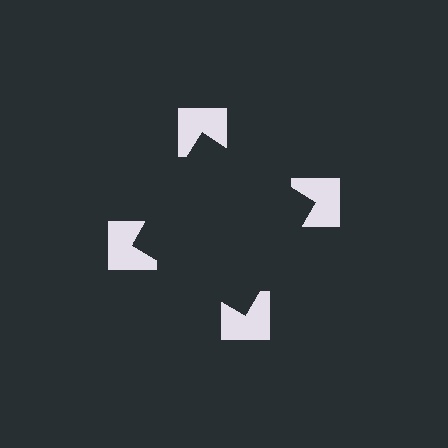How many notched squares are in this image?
There are 4 — one at each vertex of the illusory square.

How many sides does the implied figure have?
4 sides.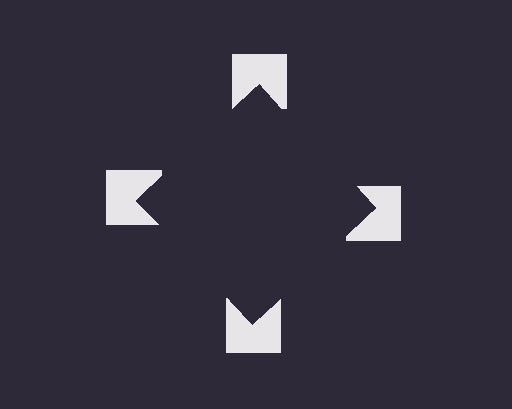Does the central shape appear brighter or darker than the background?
It typically appears slightly darker than the background, even though no actual brightness change is drawn.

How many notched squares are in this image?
There are 4 — one at each vertex of the illusory square.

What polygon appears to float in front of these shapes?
An illusory square — its edges are inferred from the aligned wedge cuts in the notched squares, not physically drawn.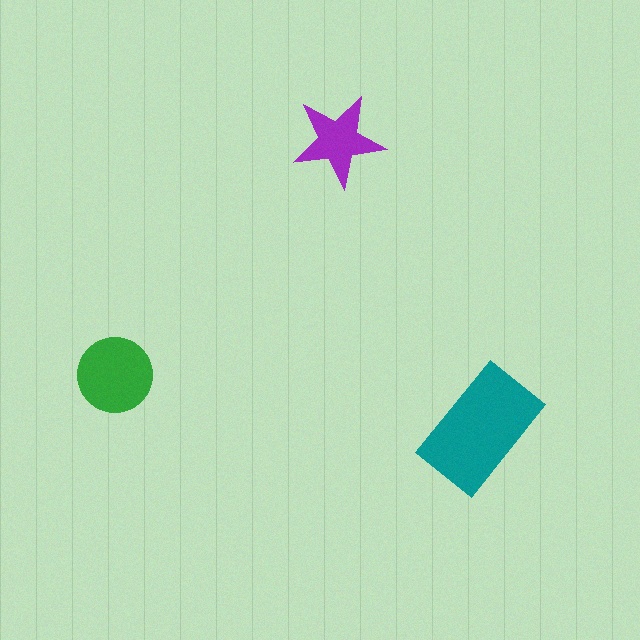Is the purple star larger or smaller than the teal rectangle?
Smaller.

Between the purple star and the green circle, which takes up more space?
The green circle.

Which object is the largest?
The teal rectangle.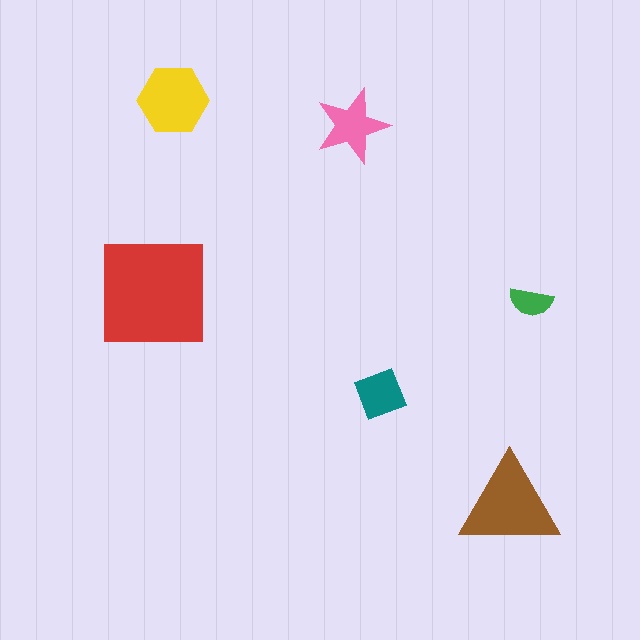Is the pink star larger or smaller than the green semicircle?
Larger.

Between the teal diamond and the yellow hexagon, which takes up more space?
The yellow hexagon.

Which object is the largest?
The red square.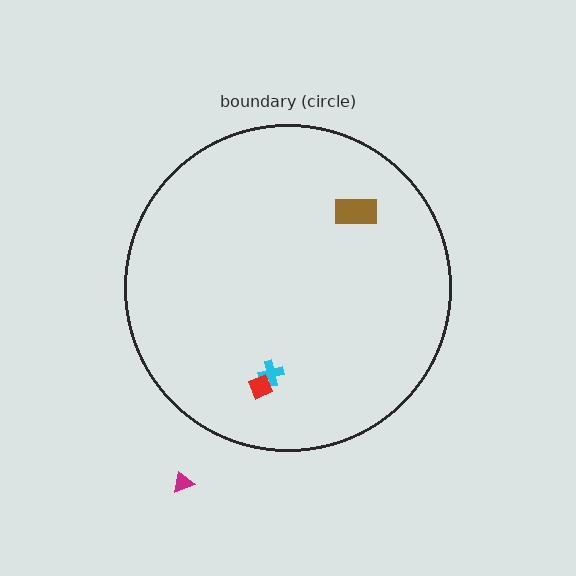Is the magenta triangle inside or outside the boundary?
Outside.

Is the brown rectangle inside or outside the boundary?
Inside.